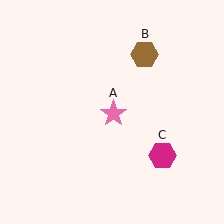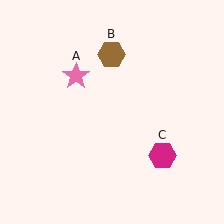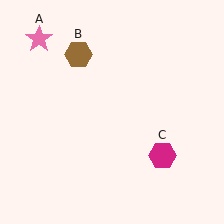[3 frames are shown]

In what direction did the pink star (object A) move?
The pink star (object A) moved up and to the left.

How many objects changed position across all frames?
2 objects changed position: pink star (object A), brown hexagon (object B).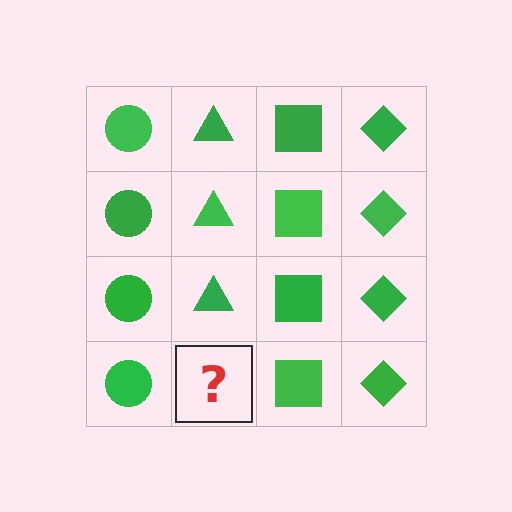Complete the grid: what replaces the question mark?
The question mark should be replaced with a green triangle.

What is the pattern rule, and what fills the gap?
The rule is that each column has a consistent shape. The gap should be filled with a green triangle.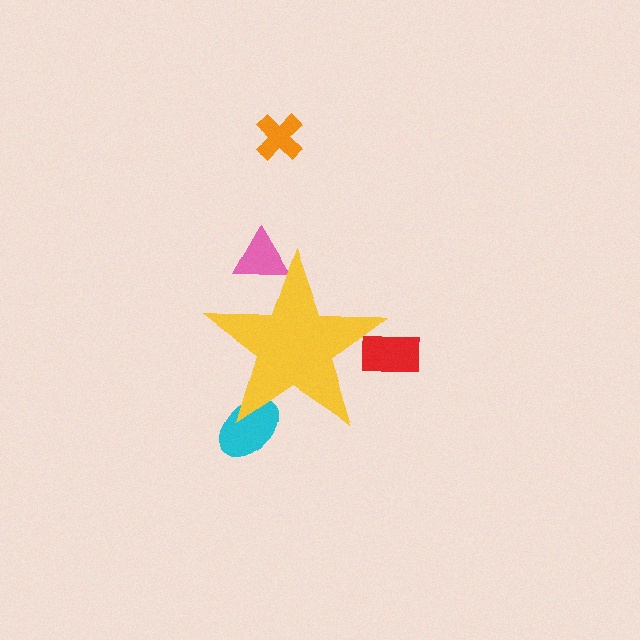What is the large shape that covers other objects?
A yellow star.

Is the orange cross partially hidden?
No, the orange cross is fully visible.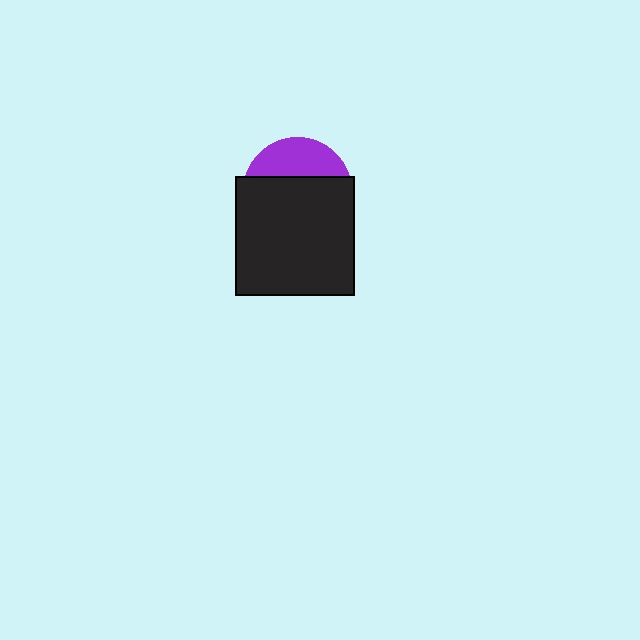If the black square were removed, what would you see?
You would see the complete purple circle.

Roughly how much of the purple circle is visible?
A small part of it is visible (roughly 32%).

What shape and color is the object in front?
The object in front is a black square.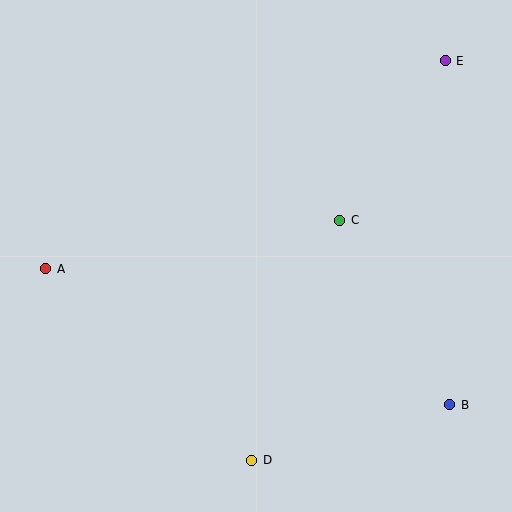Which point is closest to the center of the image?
Point C at (340, 220) is closest to the center.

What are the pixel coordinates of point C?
Point C is at (340, 220).